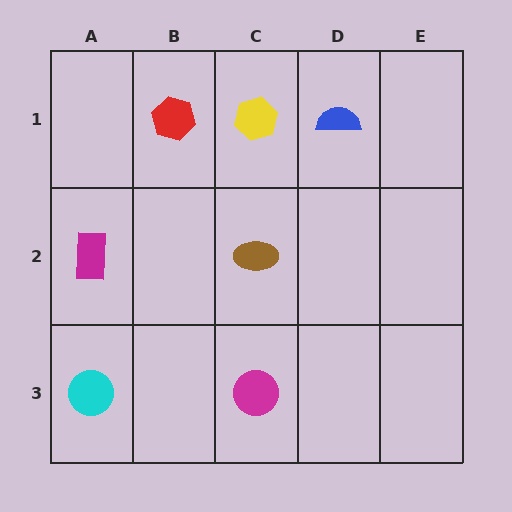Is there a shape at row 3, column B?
No, that cell is empty.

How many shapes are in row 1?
3 shapes.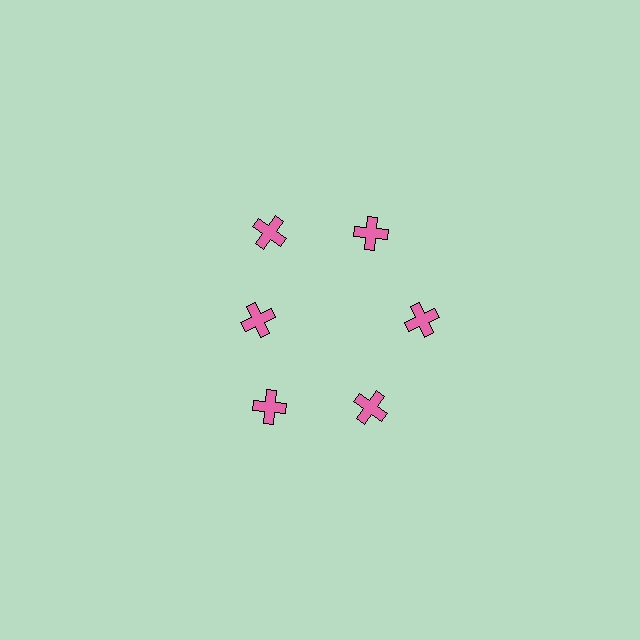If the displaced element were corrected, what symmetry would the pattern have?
It would have 6-fold rotational symmetry — the pattern would map onto itself every 60 degrees.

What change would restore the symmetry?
The symmetry would be restored by moving it outward, back onto the ring so that all 6 crosses sit at equal angles and equal distance from the center.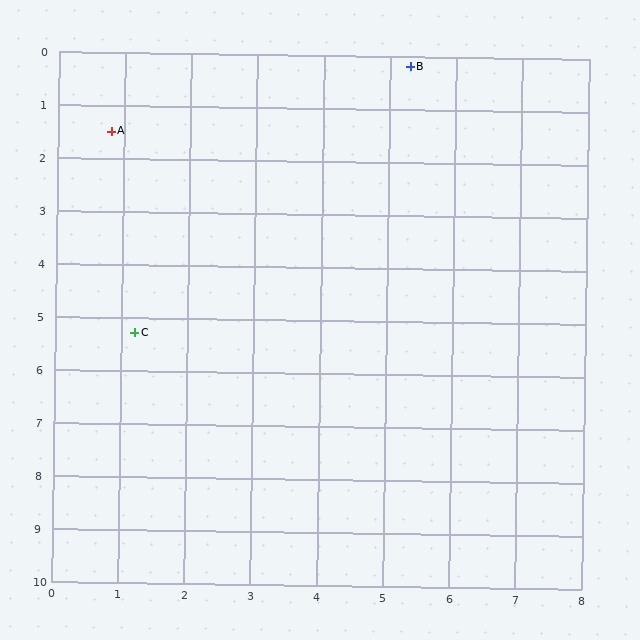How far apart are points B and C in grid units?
Points B and C are about 6.5 grid units apart.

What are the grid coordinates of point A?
Point A is at approximately (0.8, 1.5).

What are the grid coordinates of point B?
Point B is at approximately (5.3, 0.2).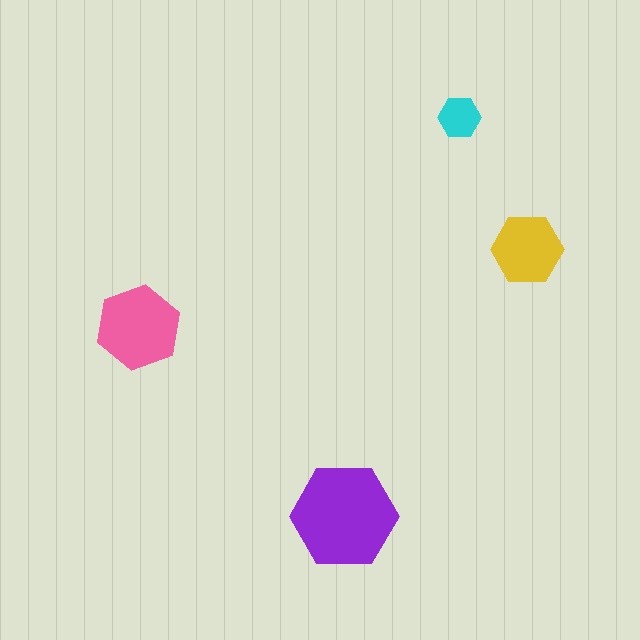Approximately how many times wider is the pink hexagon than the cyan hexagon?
About 2 times wider.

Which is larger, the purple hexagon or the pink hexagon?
The purple one.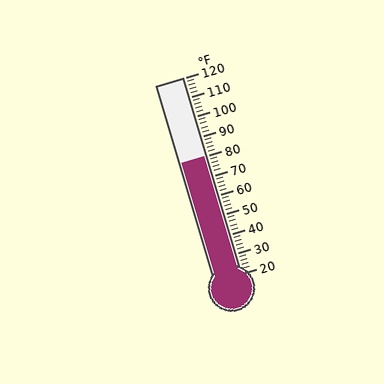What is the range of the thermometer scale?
The thermometer scale ranges from 20°F to 120°F.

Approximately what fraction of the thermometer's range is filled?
The thermometer is filled to approximately 60% of its range.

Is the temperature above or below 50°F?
The temperature is above 50°F.